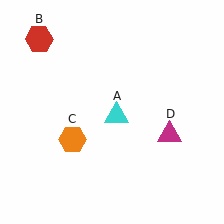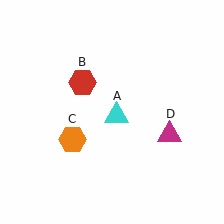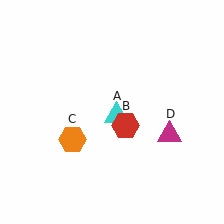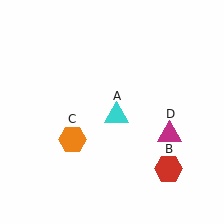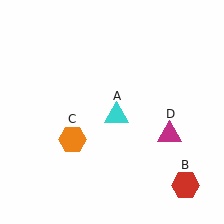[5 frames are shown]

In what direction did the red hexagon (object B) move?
The red hexagon (object B) moved down and to the right.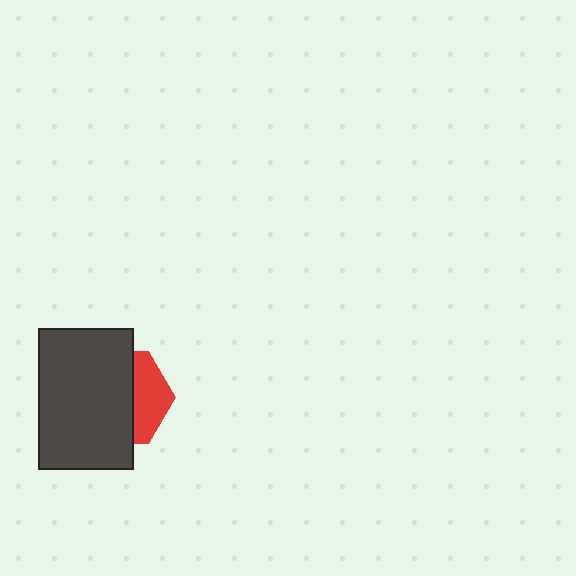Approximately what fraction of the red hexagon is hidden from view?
Roughly 64% of the red hexagon is hidden behind the dark gray rectangle.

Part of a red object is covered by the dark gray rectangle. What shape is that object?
It is a hexagon.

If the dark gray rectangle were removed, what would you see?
You would see the complete red hexagon.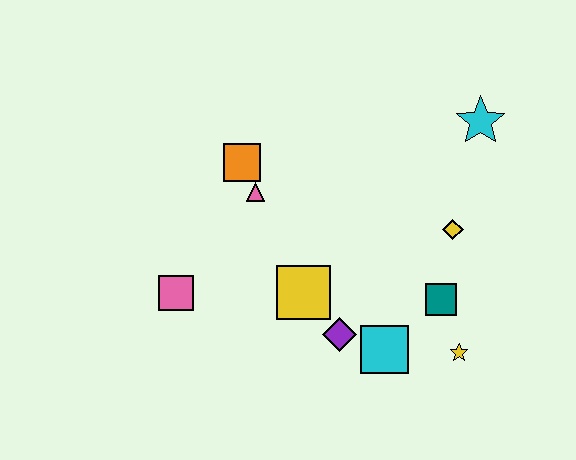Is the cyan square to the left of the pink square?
No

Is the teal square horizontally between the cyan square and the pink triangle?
No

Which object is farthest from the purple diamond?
The cyan star is farthest from the purple diamond.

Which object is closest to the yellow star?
The teal square is closest to the yellow star.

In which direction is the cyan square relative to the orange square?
The cyan square is below the orange square.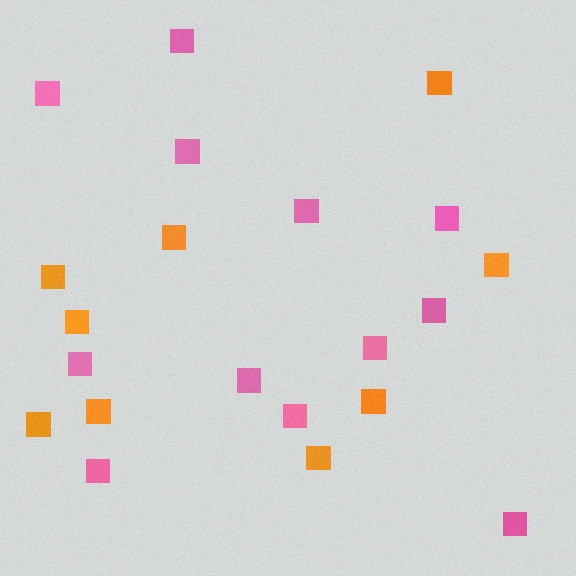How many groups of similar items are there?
There are 2 groups: one group of pink squares (12) and one group of orange squares (9).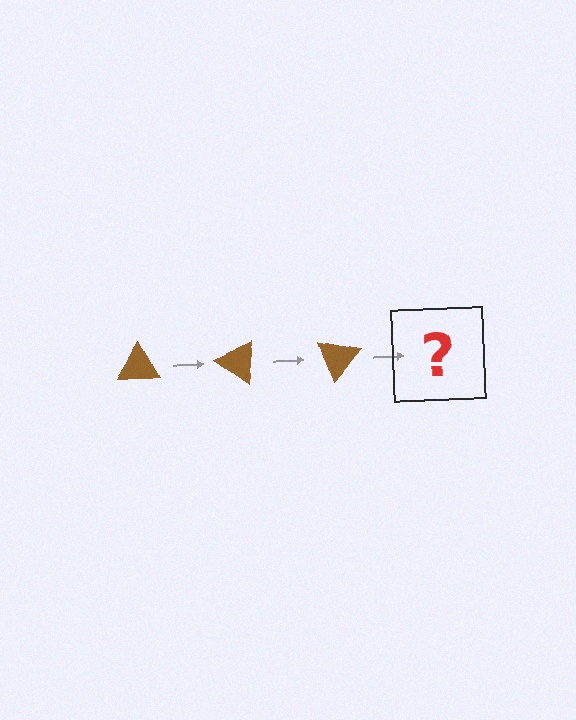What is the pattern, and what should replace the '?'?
The pattern is that the triangle rotates 35 degrees each step. The '?' should be a brown triangle rotated 105 degrees.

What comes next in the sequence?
The next element should be a brown triangle rotated 105 degrees.